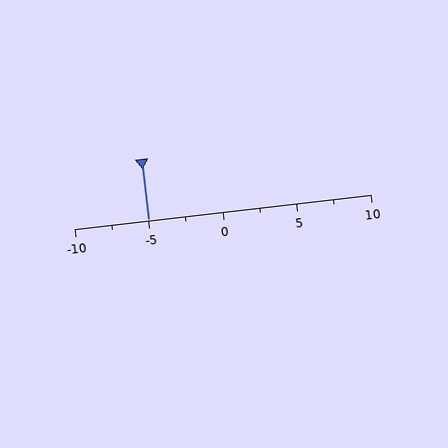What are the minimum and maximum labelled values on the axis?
The axis runs from -10 to 10.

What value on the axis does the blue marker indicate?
The marker indicates approximately -5.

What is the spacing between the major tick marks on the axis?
The major ticks are spaced 5 apart.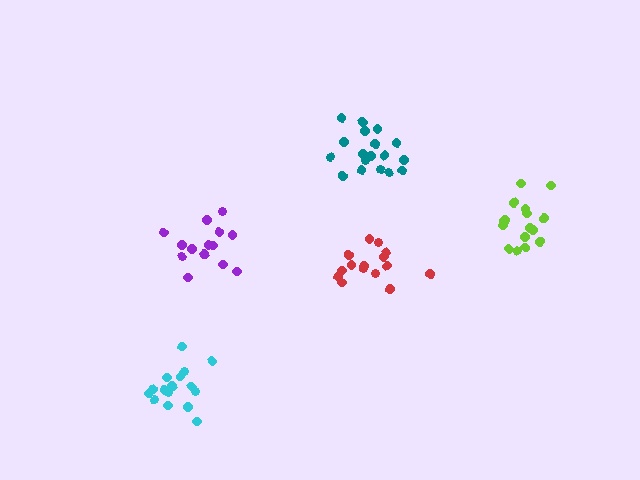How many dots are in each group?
Group 1: 14 dots, Group 2: 16 dots, Group 3: 18 dots, Group 4: 15 dots, Group 5: 16 dots (79 total).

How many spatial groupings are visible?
There are 5 spatial groupings.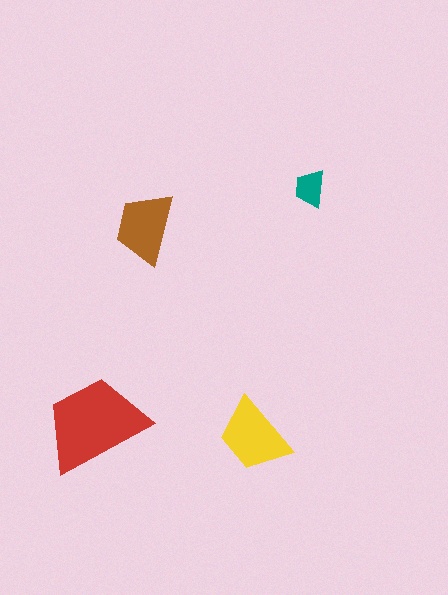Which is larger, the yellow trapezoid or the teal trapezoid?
The yellow one.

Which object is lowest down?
The yellow trapezoid is bottommost.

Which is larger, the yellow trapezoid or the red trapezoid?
The red one.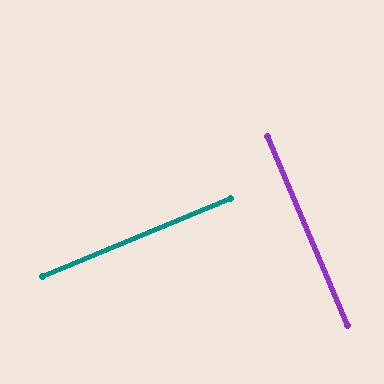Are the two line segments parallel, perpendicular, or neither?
Perpendicular — they meet at approximately 90°.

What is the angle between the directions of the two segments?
Approximately 90 degrees.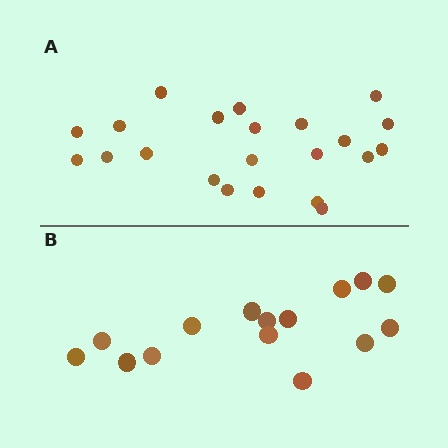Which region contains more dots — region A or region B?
Region A (the top region) has more dots.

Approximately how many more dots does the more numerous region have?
Region A has roughly 8 or so more dots than region B.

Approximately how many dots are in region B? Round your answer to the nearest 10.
About 20 dots. (The exact count is 15, which rounds to 20.)